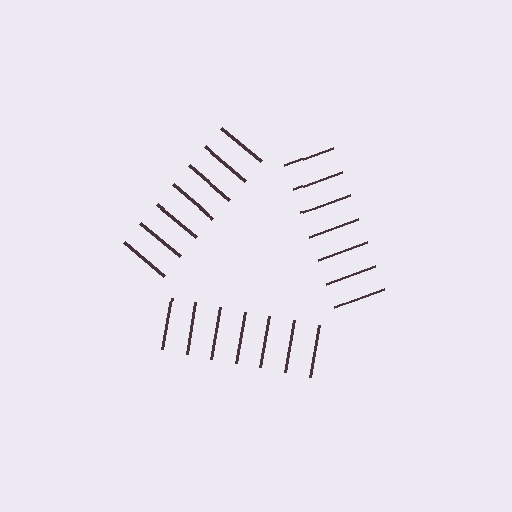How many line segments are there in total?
21 — 7 along each of the 3 edges.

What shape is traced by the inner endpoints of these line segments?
An illusory triangle — the line segments terminate on its edges but no continuous stroke is drawn.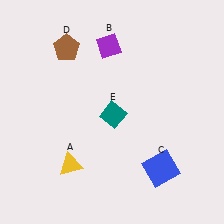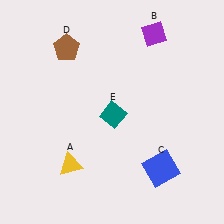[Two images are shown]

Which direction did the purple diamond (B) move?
The purple diamond (B) moved right.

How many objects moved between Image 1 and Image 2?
1 object moved between the two images.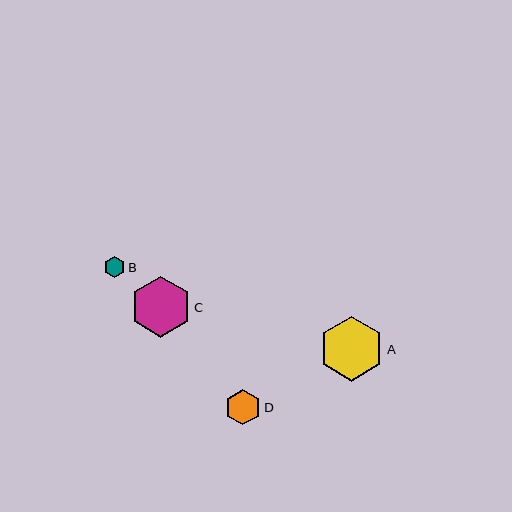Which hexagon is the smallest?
Hexagon B is the smallest with a size of approximately 21 pixels.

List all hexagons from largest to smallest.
From largest to smallest: A, C, D, B.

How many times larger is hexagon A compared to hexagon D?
Hexagon A is approximately 1.8 times the size of hexagon D.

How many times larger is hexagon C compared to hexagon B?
Hexagon C is approximately 2.9 times the size of hexagon B.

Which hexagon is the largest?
Hexagon A is the largest with a size of approximately 65 pixels.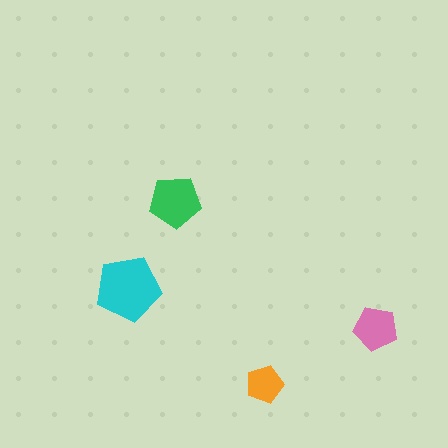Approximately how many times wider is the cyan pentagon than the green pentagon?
About 1.5 times wider.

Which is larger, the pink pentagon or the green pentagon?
The green one.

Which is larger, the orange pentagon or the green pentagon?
The green one.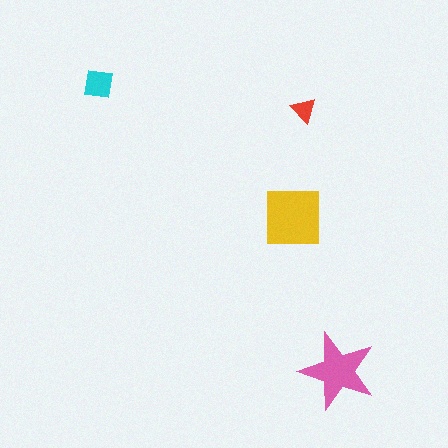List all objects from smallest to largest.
The red triangle, the cyan square, the pink star, the yellow square.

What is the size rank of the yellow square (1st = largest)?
1st.